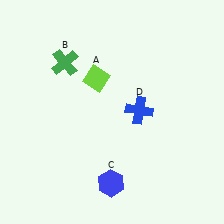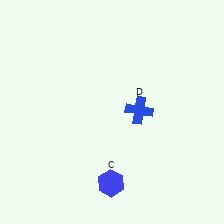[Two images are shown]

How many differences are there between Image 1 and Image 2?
There are 2 differences between the two images.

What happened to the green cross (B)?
The green cross (B) was removed in Image 2. It was in the top-left area of Image 1.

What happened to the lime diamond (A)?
The lime diamond (A) was removed in Image 2. It was in the top-left area of Image 1.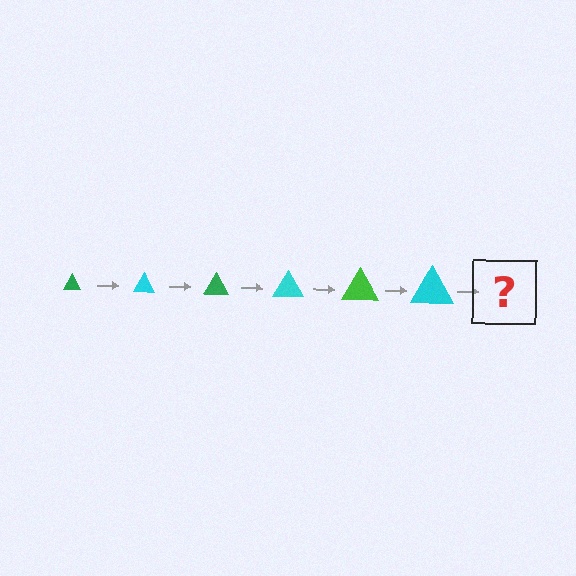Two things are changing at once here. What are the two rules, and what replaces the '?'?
The two rules are that the triangle grows larger each step and the color cycles through green and cyan. The '?' should be a green triangle, larger than the previous one.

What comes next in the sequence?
The next element should be a green triangle, larger than the previous one.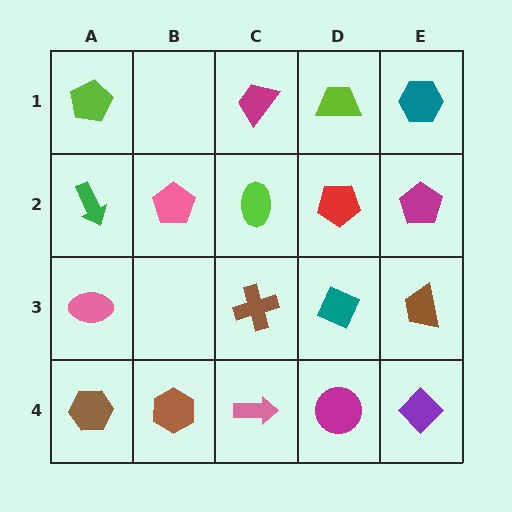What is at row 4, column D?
A magenta circle.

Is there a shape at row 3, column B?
No, that cell is empty.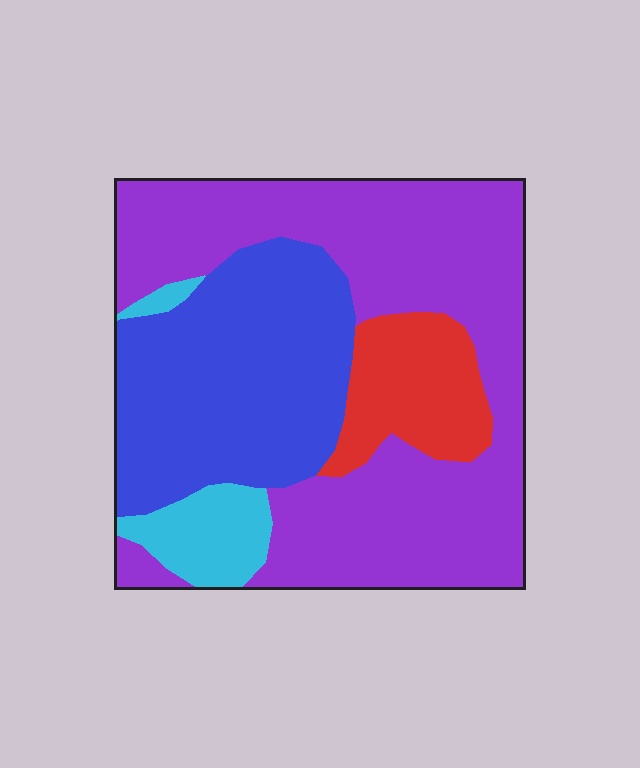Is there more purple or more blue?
Purple.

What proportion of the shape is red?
Red takes up about one tenth (1/10) of the shape.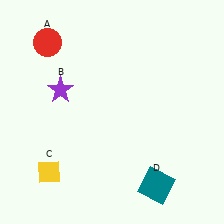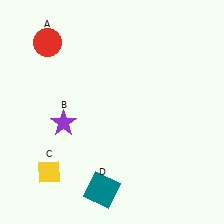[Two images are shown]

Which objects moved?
The objects that moved are: the purple star (B), the teal square (D).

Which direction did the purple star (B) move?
The purple star (B) moved down.